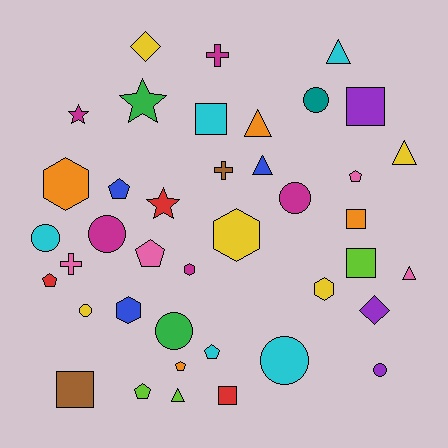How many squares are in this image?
There are 6 squares.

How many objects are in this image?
There are 40 objects.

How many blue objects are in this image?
There are 3 blue objects.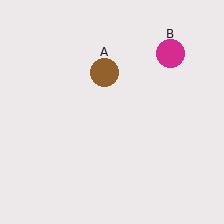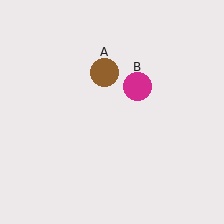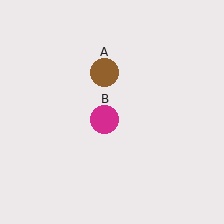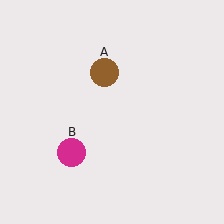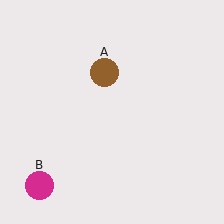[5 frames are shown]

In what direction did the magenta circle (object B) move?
The magenta circle (object B) moved down and to the left.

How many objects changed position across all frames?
1 object changed position: magenta circle (object B).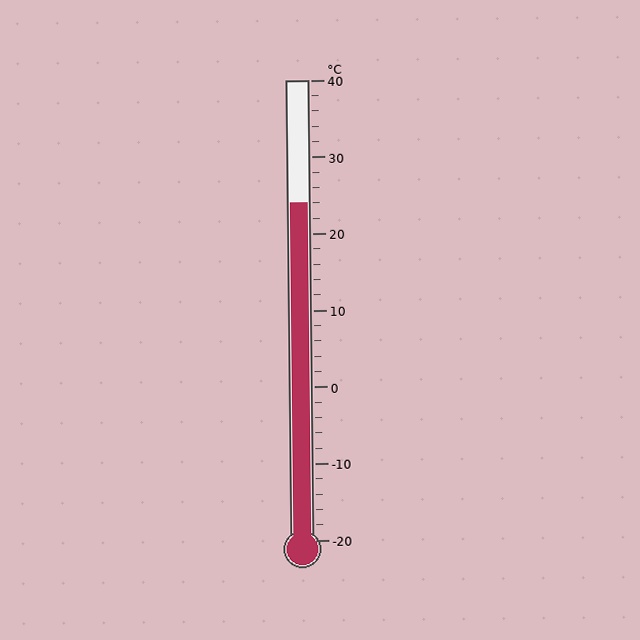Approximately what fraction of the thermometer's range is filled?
The thermometer is filled to approximately 75% of its range.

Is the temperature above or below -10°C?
The temperature is above -10°C.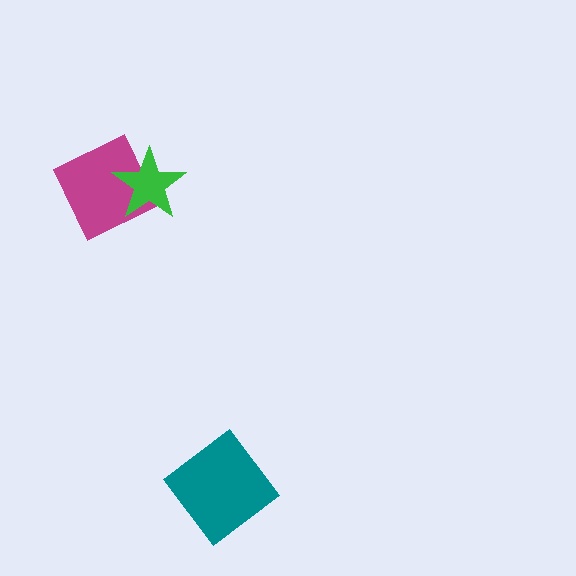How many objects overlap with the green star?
1 object overlaps with the green star.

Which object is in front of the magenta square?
The green star is in front of the magenta square.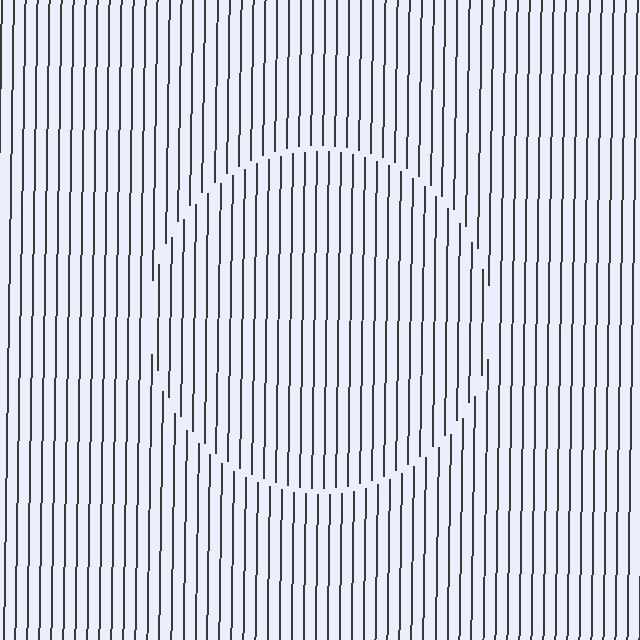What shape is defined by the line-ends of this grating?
An illusory circle. The interior of the shape contains the same grating, shifted by half a period — the contour is defined by the phase discontinuity where line-ends from the inner and outer gratings abut.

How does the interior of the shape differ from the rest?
The interior of the shape contains the same grating, shifted by half a period — the contour is defined by the phase discontinuity where line-ends from the inner and outer gratings abut.